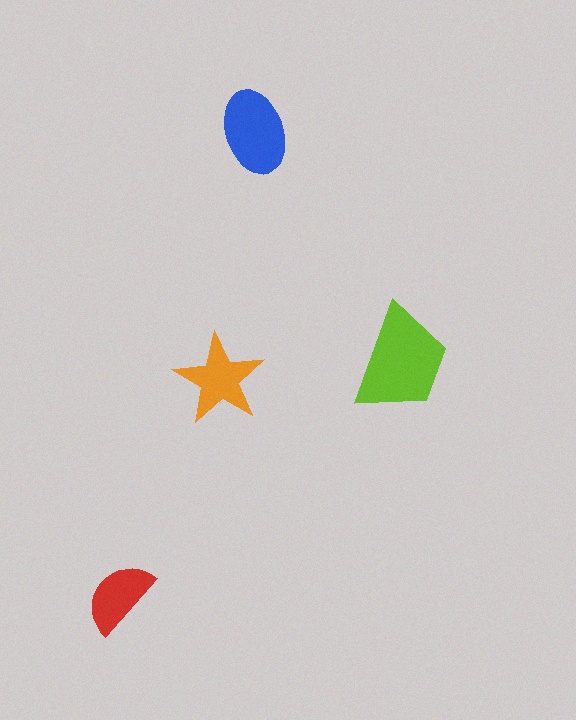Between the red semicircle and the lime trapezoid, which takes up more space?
The lime trapezoid.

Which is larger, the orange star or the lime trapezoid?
The lime trapezoid.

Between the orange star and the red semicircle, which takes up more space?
The orange star.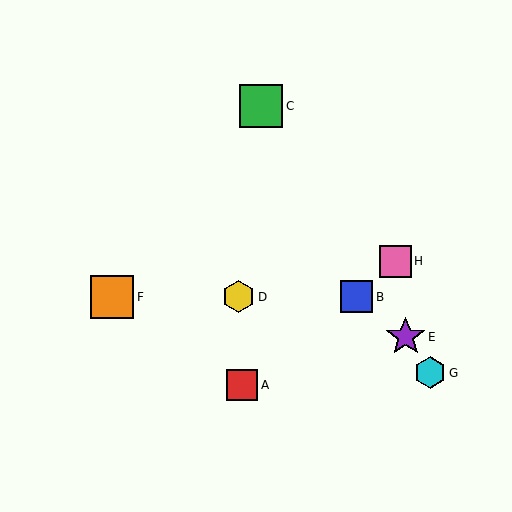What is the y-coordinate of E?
Object E is at y≈337.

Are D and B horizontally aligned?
Yes, both are at y≈297.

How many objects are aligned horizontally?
3 objects (B, D, F) are aligned horizontally.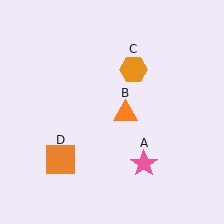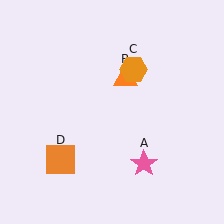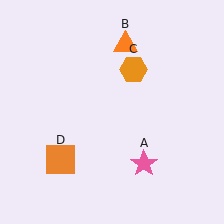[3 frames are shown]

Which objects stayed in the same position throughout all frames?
Pink star (object A) and orange hexagon (object C) and orange square (object D) remained stationary.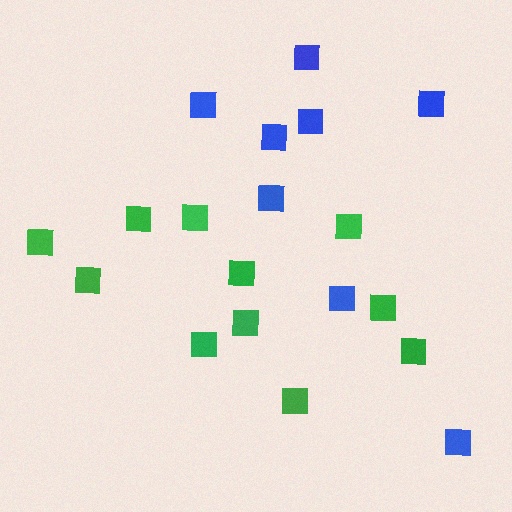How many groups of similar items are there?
There are 2 groups: one group of green squares (11) and one group of blue squares (8).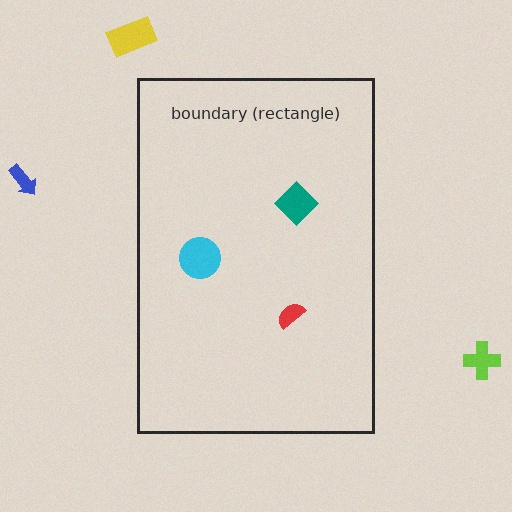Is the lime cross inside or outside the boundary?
Outside.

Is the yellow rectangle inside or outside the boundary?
Outside.